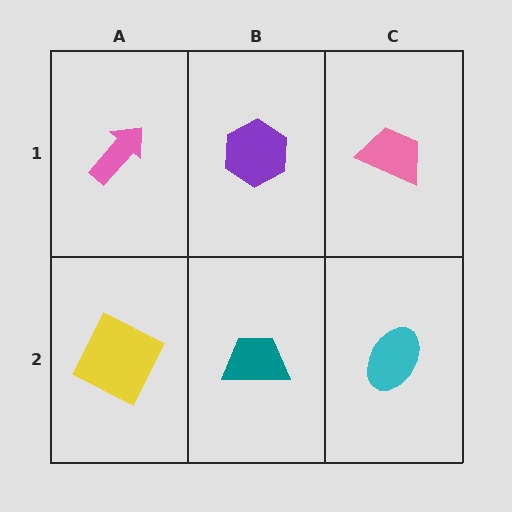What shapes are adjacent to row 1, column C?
A cyan ellipse (row 2, column C), a purple hexagon (row 1, column B).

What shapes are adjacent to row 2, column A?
A pink arrow (row 1, column A), a teal trapezoid (row 2, column B).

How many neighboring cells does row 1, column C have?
2.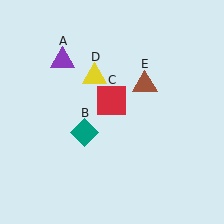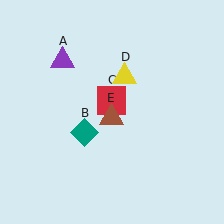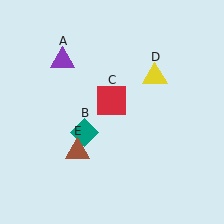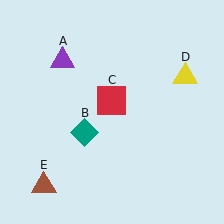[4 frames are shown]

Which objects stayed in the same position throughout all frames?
Purple triangle (object A) and teal diamond (object B) and red square (object C) remained stationary.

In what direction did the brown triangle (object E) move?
The brown triangle (object E) moved down and to the left.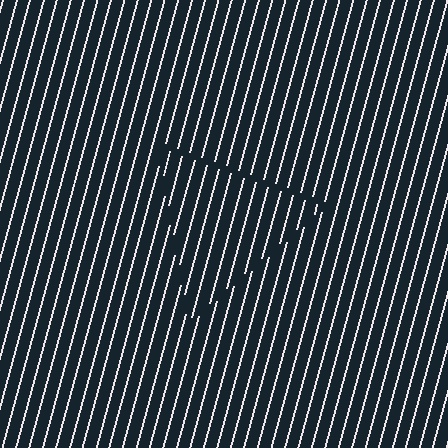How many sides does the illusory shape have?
3 sides — the line-ends trace a triangle.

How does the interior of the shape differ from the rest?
The interior of the shape contains the same grating, shifted by half a period — the contour is defined by the phase discontinuity where line-ends from the inner and outer gratings abut.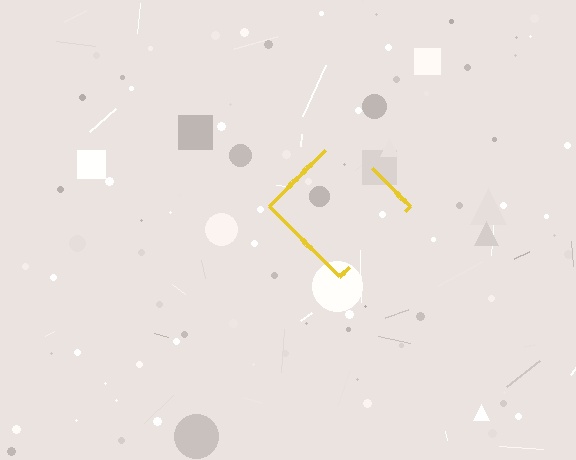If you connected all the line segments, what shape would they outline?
They would outline a diamond.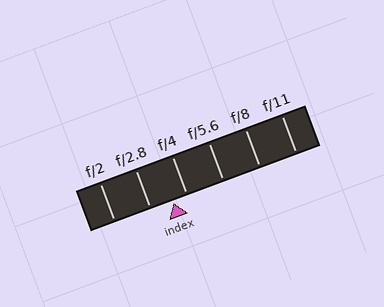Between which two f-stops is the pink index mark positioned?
The index mark is between f/2.8 and f/4.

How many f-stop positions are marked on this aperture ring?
There are 6 f-stop positions marked.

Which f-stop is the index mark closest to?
The index mark is closest to f/4.